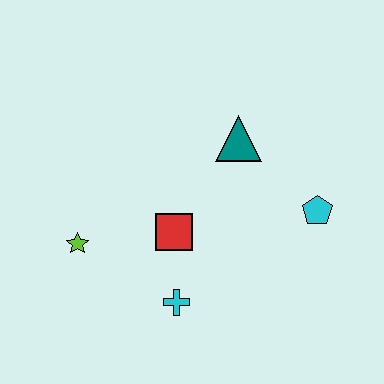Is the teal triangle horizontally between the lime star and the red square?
No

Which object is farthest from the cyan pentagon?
The lime star is farthest from the cyan pentagon.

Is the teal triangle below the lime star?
No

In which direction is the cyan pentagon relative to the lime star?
The cyan pentagon is to the right of the lime star.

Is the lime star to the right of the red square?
No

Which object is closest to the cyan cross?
The red square is closest to the cyan cross.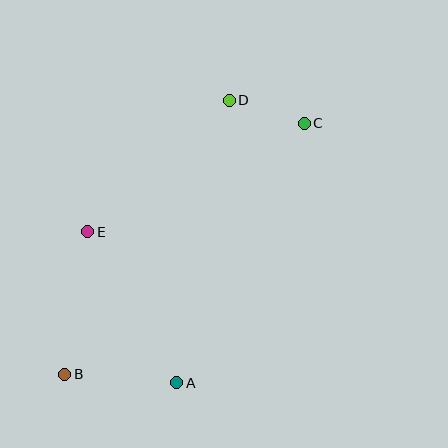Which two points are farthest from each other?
Points B and C are farthest from each other.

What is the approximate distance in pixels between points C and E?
The distance between C and E is approximately 242 pixels.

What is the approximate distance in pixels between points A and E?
The distance between A and E is approximately 175 pixels.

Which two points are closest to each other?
Points C and D are closest to each other.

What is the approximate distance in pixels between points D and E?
The distance between D and E is approximately 193 pixels.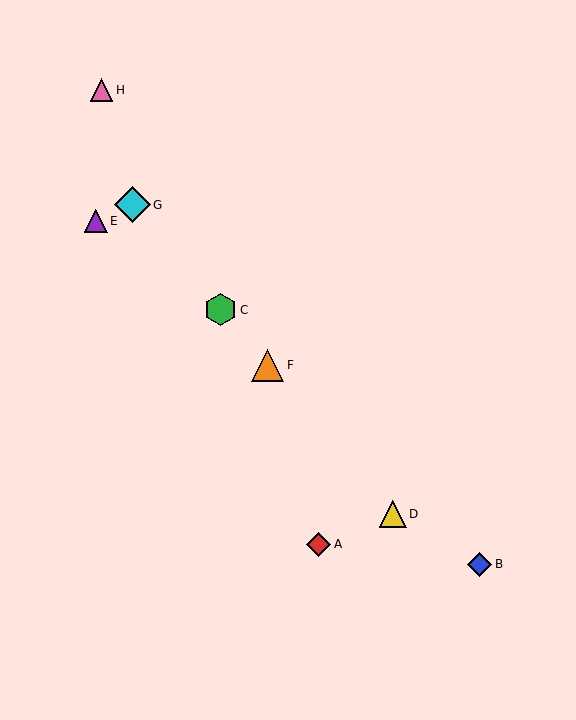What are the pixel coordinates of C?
Object C is at (221, 310).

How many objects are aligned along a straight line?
4 objects (C, D, F, G) are aligned along a straight line.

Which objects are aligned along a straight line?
Objects C, D, F, G are aligned along a straight line.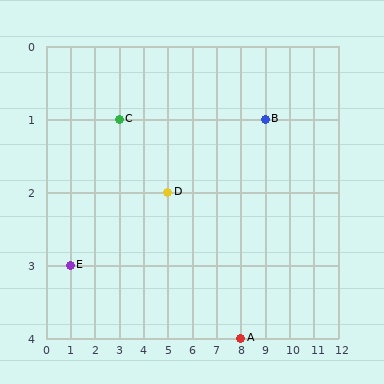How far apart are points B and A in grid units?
Points B and A are 1 column and 3 rows apart (about 3.2 grid units diagonally).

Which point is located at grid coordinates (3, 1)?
Point C is at (3, 1).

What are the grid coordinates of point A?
Point A is at grid coordinates (8, 4).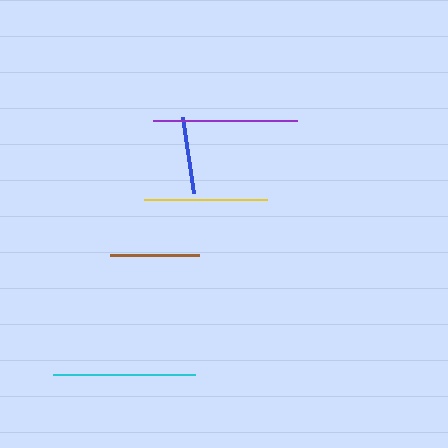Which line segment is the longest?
The purple line is the longest at approximately 144 pixels.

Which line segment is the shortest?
The blue line is the shortest at approximately 77 pixels.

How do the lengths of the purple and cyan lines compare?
The purple and cyan lines are approximately the same length.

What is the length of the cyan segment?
The cyan segment is approximately 141 pixels long.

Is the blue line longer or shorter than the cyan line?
The cyan line is longer than the blue line.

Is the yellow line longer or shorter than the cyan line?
The cyan line is longer than the yellow line.